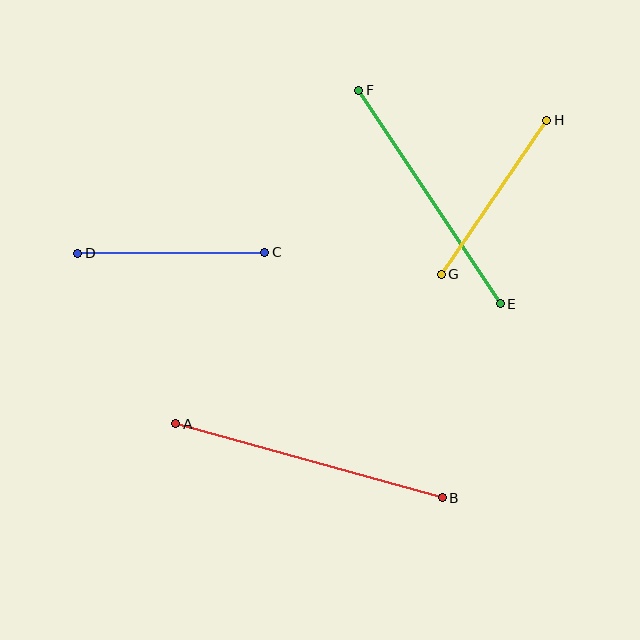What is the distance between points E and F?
The distance is approximately 256 pixels.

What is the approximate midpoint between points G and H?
The midpoint is at approximately (494, 197) pixels.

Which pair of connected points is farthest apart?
Points A and B are farthest apart.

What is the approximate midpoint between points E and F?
The midpoint is at approximately (429, 197) pixels.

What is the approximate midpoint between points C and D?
The midpoint is at approximately (171, 253) pixels.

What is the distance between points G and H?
The distance is approximately 186 pixels.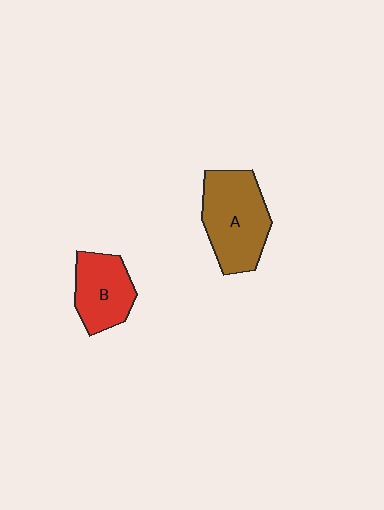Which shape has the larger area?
Shape A (brown).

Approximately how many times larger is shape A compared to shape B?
Approximately 1.4 times.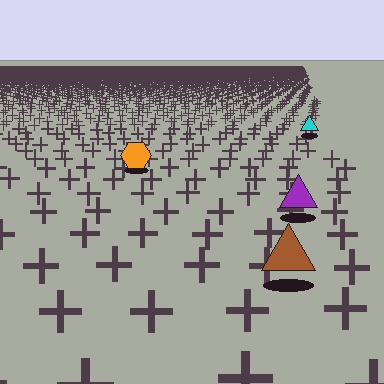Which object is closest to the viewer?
The brown triangle is closest. The texture marks near it are larger and more spread out.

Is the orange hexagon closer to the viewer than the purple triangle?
No. The purple triangle is closer — you can tell from the texture gradient: the ground texture is coarser near it.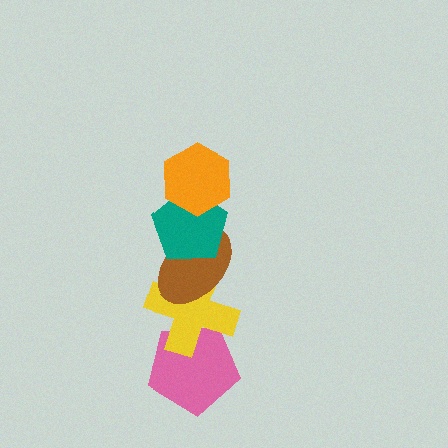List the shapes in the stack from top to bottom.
From top to bottom: the orange hexagon, the teal pentagon, the brown ellipse, the yellow cross, the pink pentagon.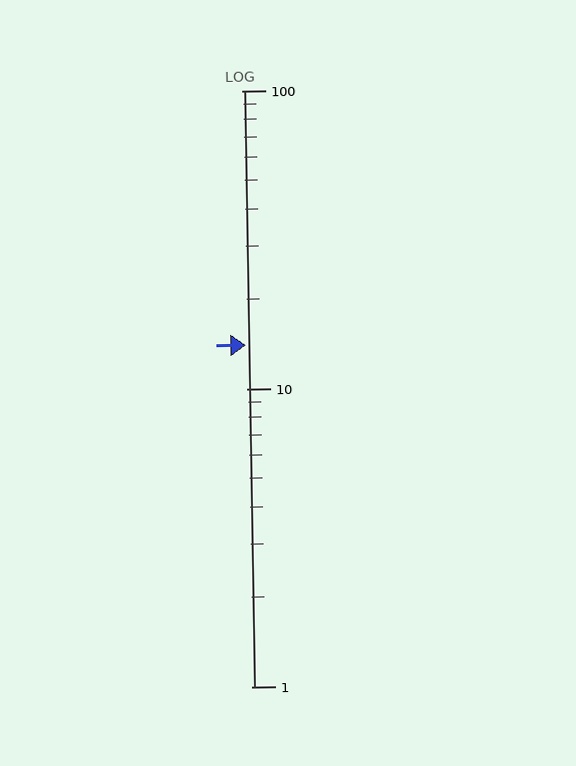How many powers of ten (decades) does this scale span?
The scale spans 2 decades, from 1 to 100.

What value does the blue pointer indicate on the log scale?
The pointer indicates approximately 14.